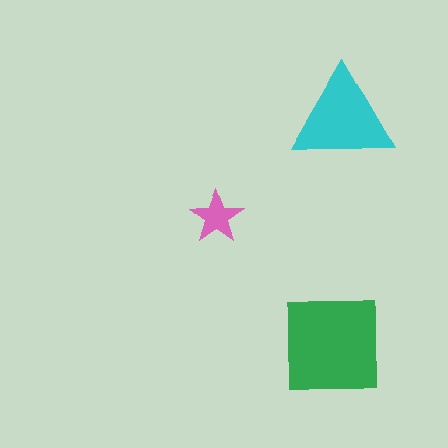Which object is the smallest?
The pink star.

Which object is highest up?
The cyan triangle is topmost.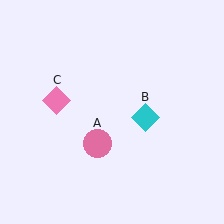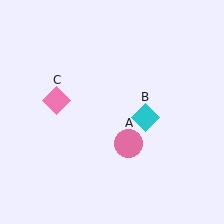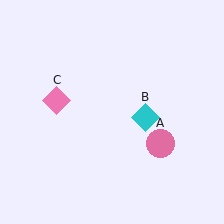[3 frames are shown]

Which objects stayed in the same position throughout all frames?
Cyan diamond (object B) and pink diamond (object C) remained stationary.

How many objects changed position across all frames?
1 object changed position: pink circle (object A).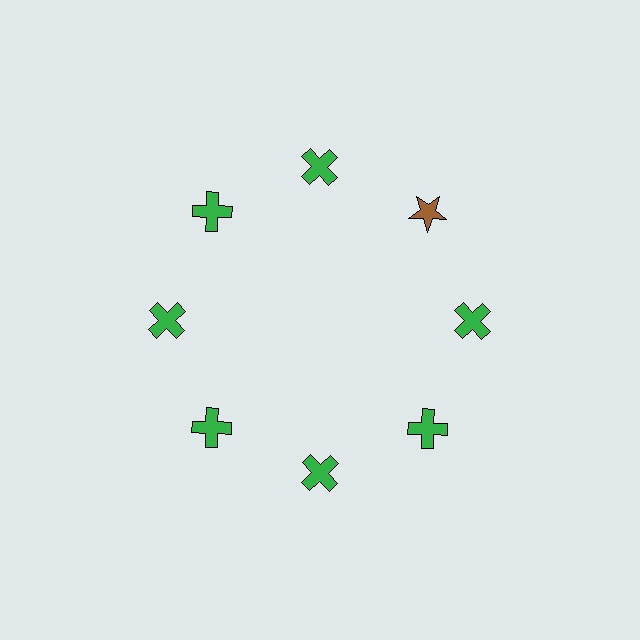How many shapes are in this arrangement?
There are 8 shapes arranged in a ring pattern.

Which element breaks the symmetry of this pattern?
The brown star at roughly the 2 o'clock position breaks the symmetry. All other shapes are green crosses.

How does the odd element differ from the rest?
It differs in both color (brown instead of green) and shape (star instead of cross).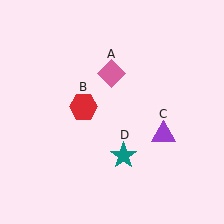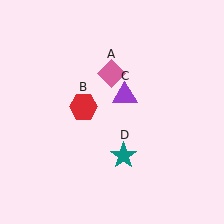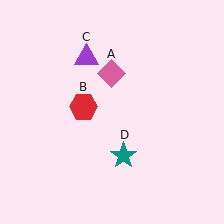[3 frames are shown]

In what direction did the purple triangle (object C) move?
The purple triangle (object C) moved up and to the left.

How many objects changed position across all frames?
1 object changed position: purple triangle (object C).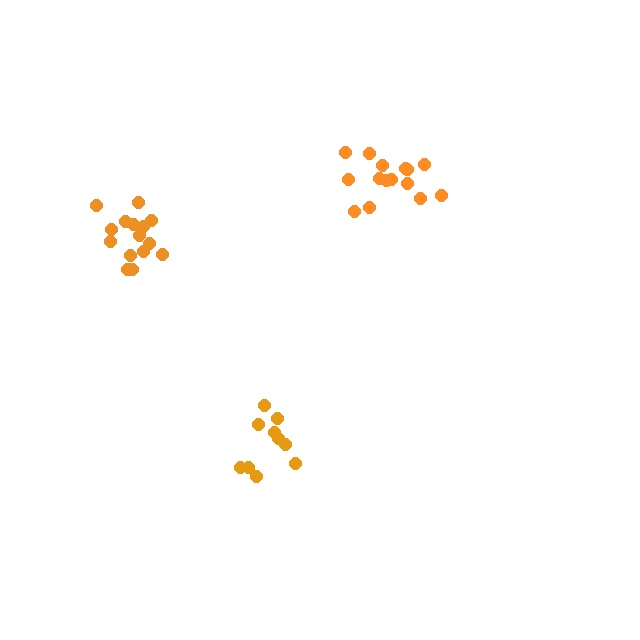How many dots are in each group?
Group 1: 15 dots, Group 2: 15 dots, Group 3: 10 dots (40 total).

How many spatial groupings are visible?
There are 3 spatial groupings.